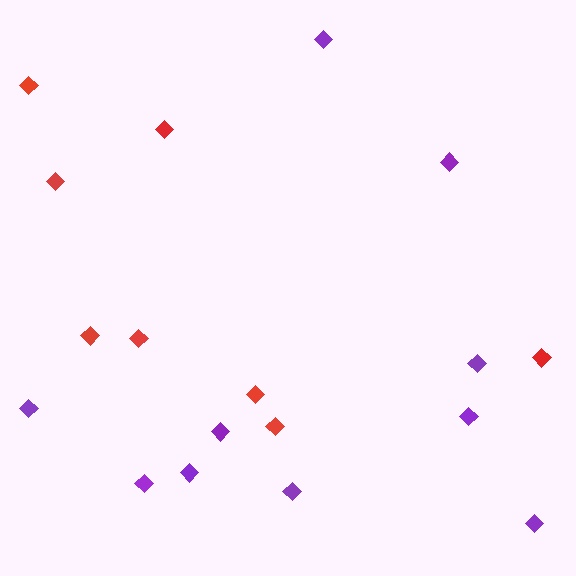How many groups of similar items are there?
There are 2 groups: one group of red diamonds (8) and one group of purple diamonds (10).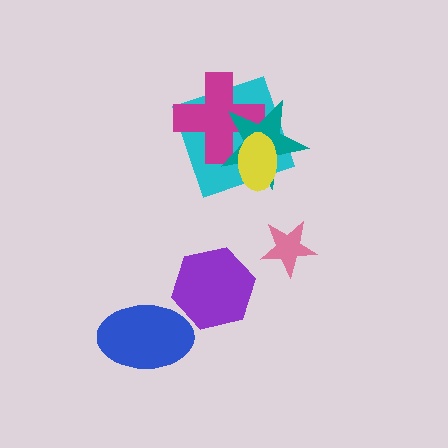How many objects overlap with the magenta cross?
3 objects overlap with the magenta cross.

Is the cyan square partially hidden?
Yes, it is partially covered by another shape.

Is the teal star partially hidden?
Yes, it is partially covered by another shape.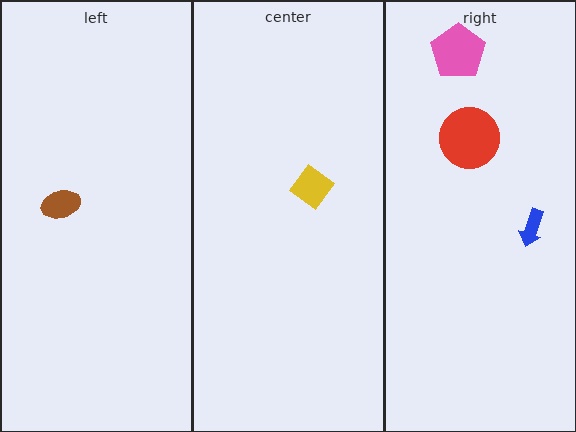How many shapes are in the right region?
3.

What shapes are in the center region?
The yellow diamond.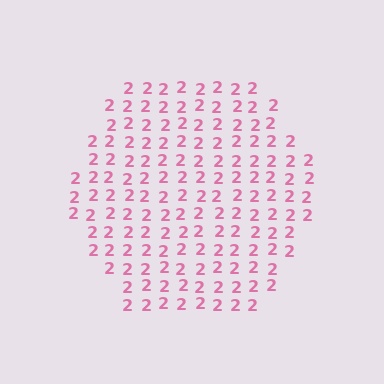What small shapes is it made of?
It is made of small digit 2's.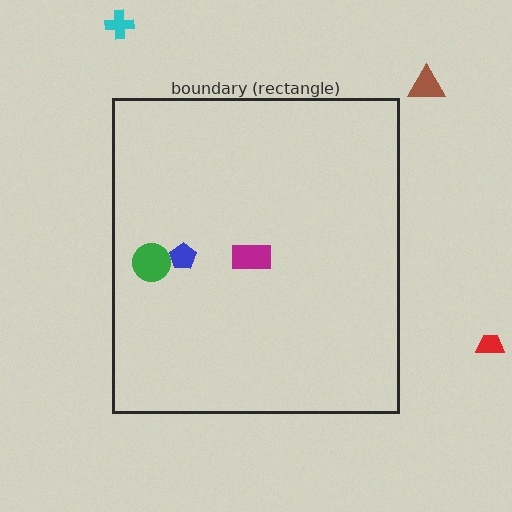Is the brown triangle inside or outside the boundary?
Outside.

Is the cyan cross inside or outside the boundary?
Outside.